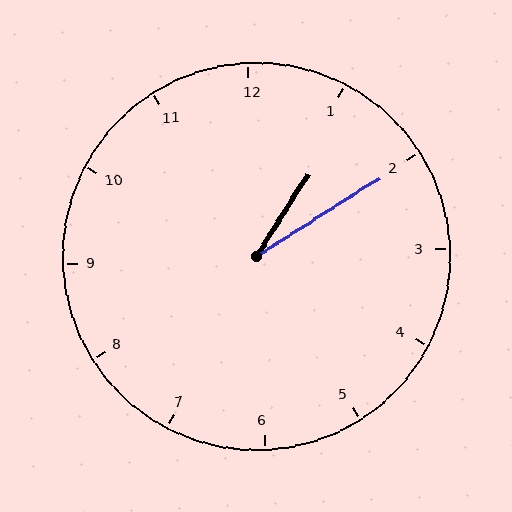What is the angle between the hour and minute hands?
Approximately 25 degrees.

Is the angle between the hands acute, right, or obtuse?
It is acute.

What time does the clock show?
1:10.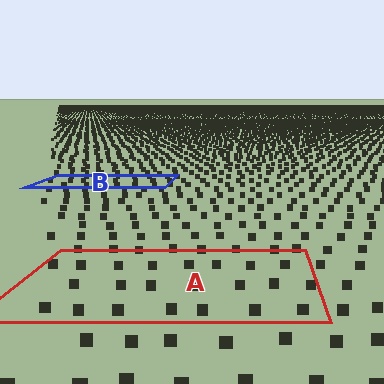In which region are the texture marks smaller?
The texture marks are smaller in region B, because it is farther away.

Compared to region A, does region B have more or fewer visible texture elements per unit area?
Region B has more texture elements per unit area — they are packed more densely because it is farther away.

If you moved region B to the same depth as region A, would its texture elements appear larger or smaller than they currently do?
They would appear larger. At a closer depth, the same texture elements are projected at a bigger on-screen size.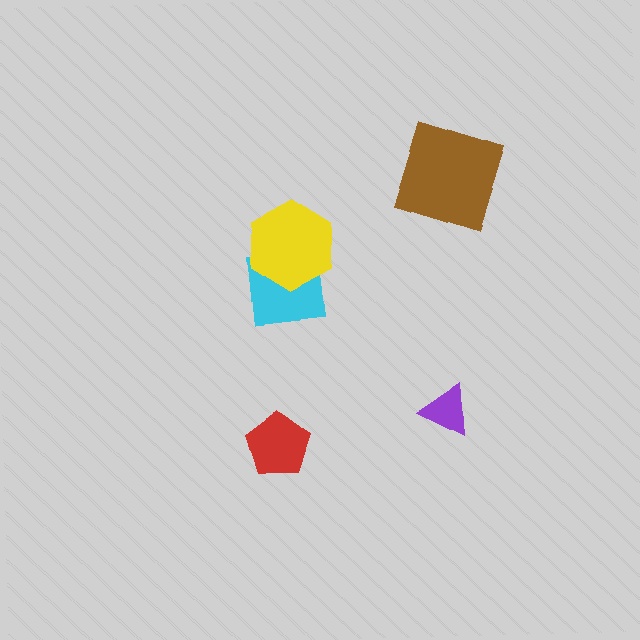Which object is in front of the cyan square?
The yellow hexagon is in front of the cyan square.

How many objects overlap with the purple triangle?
0 objects overlap with the purple triangle.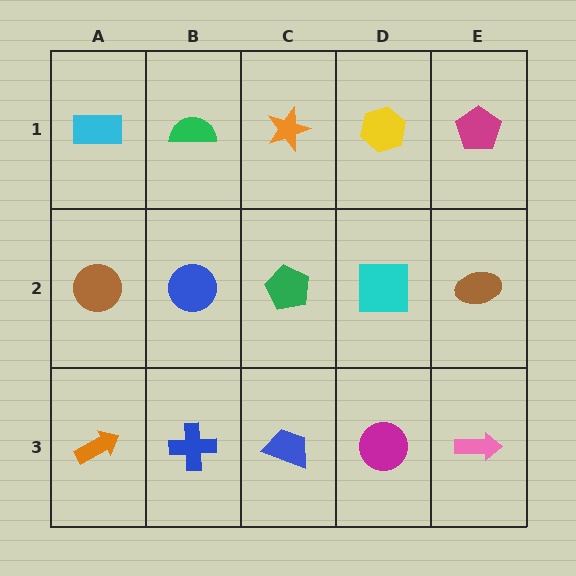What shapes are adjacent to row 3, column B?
A blue circle (row 2, column B), an orange arrow (row 3, column A), a blue trapezoid (row 3, column C).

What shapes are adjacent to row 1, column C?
A green pentagon (row 2, column C), a green semicircle (row 1, column B), a yellow hexagon (row 1, column D).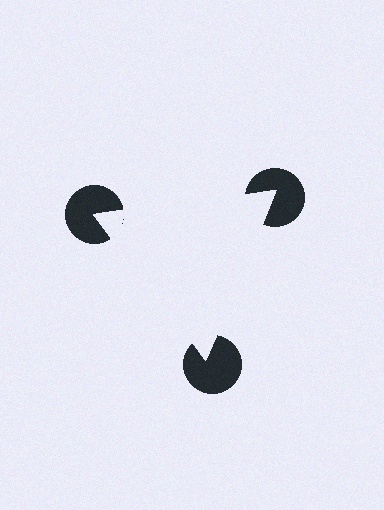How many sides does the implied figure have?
3 sides.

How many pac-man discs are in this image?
There are 3 — one at each vertex of the illusory triangle.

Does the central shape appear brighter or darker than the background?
It typically appears slightly brighter than the background, even though no actual brightness change is drawn.